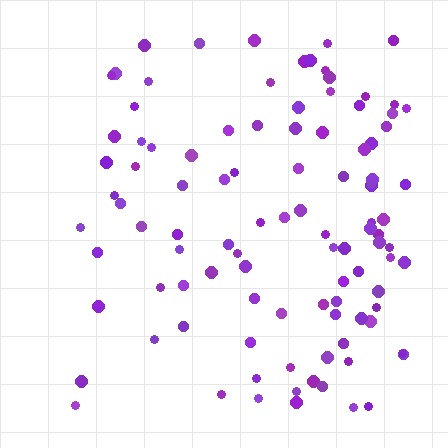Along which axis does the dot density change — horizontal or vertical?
Horizontal.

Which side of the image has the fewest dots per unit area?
The left.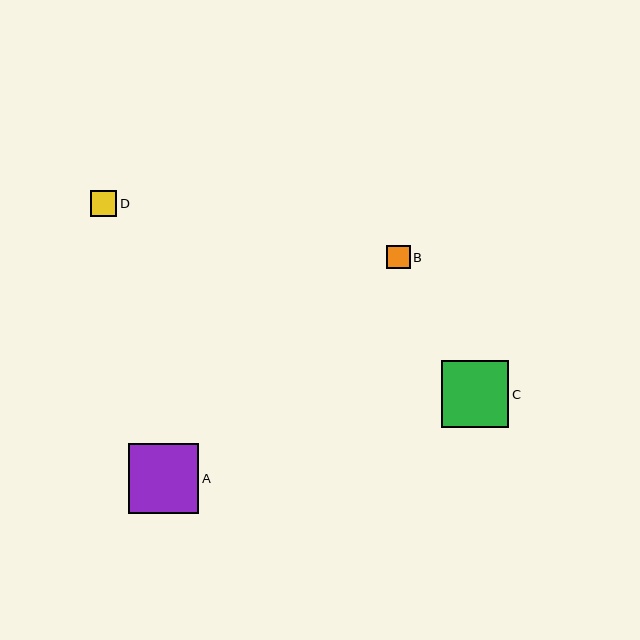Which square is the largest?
Square A is the largest with a size of approximately 70 pixels.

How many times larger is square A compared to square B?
Square A is approximately 2.9 times the size of square B.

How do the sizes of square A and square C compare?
Square A and square C are approximately the same size.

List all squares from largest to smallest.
From largest to smallest: A, C, D, B.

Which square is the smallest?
Square B is the smallest with a size of approximately 24 pixels.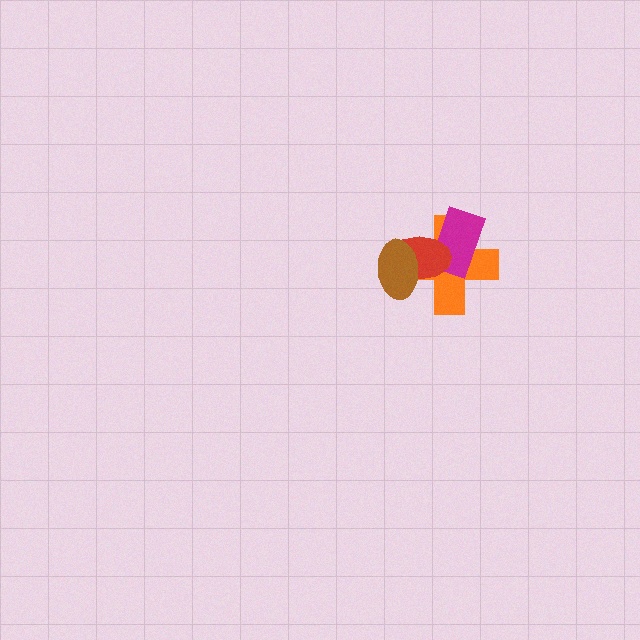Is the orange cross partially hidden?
Yes, it is partially covered by another shape.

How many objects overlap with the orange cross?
3 objects overlap with the orange cross.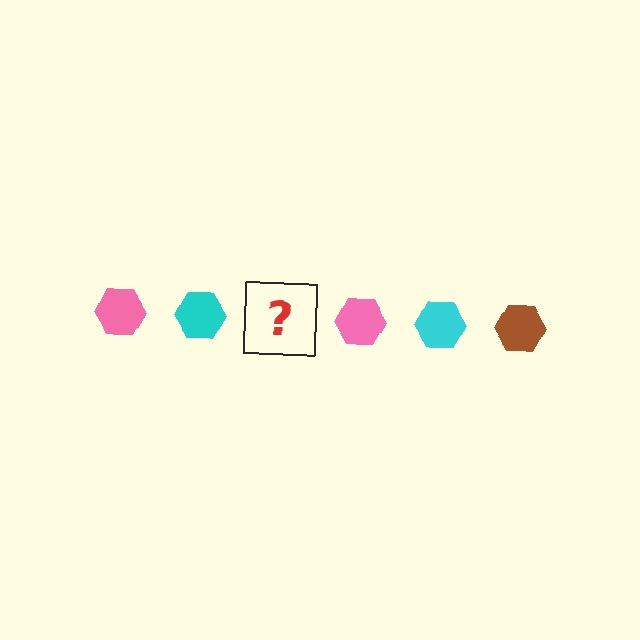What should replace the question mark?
The question mark should be replaced with a brown hexagon.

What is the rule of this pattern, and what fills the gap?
The rule is that the pattern cycles through pink, cyan, brown hexagons. The gap should be filled with a brown hexagon.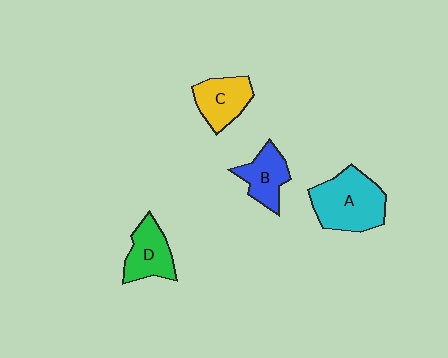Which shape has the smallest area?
Shape B (blue).